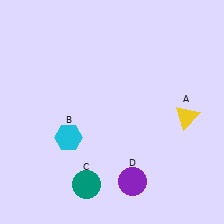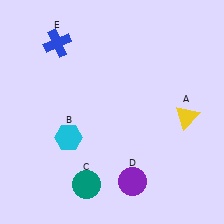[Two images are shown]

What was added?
A blue cross (E) was added in Image 2.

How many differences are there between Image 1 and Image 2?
There is 1 difference between the two images.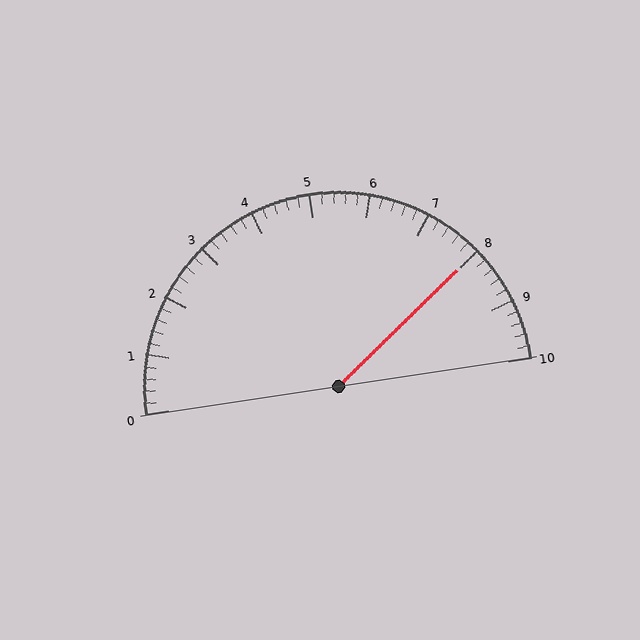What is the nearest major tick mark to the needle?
The nearest major tick mark is 8.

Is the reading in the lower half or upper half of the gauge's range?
The reading is in the upper half of the range (0 to 10).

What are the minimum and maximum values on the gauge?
The gauge ranges from 0 to 10.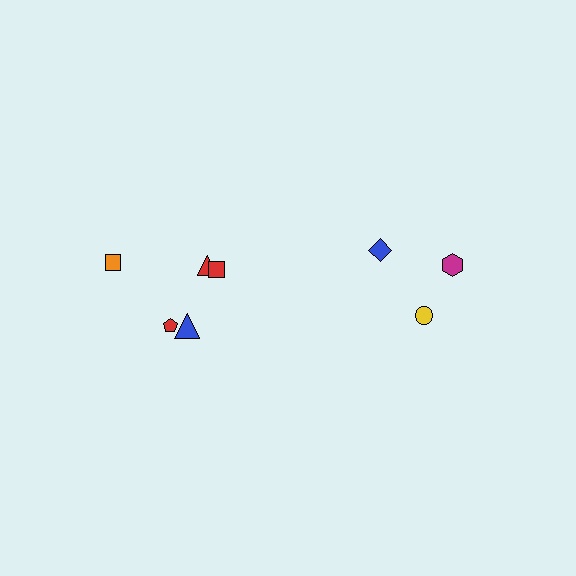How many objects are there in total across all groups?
There are 8 objects.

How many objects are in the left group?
There are 5 objects.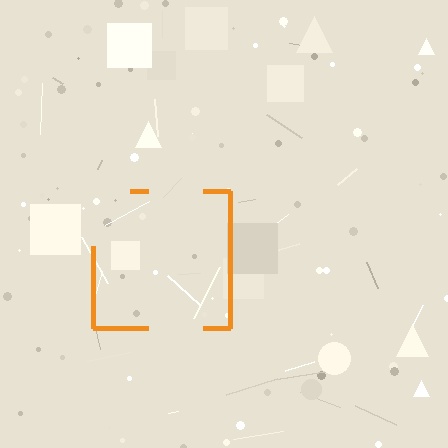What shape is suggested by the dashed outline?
The dashed outline suggests a square.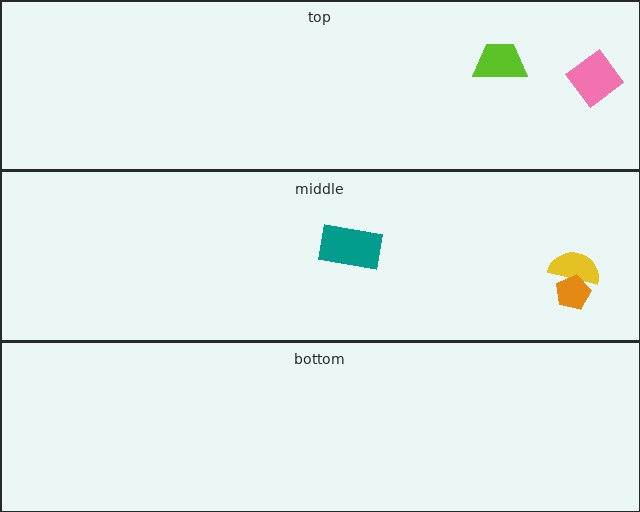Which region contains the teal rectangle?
The middle region.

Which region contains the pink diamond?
The top region.